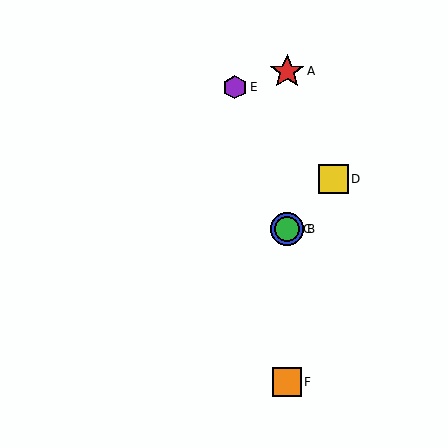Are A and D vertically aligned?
No, A is at x≈287 and D is at x≈333.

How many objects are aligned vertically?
4 objects (A, B, C, F) are aligned vertically.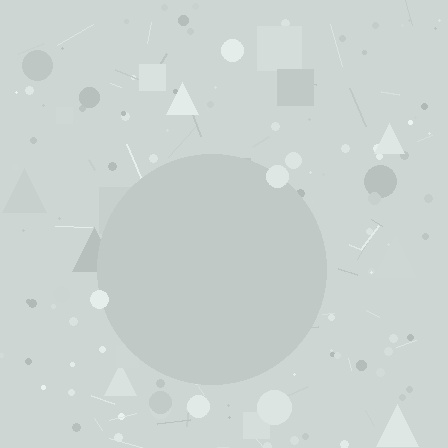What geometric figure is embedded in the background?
A circle is embedded in the background.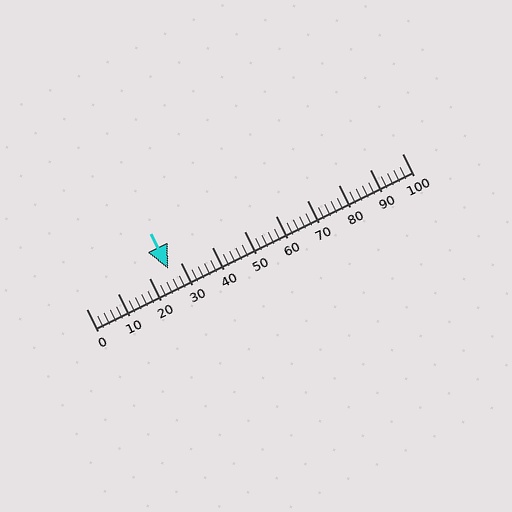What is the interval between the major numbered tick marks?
The major tick marks are spaced 10 units apart.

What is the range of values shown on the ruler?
The ruler shows values from 0 to 100.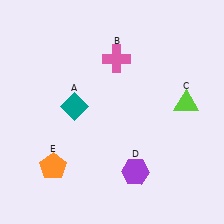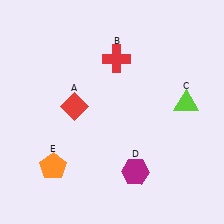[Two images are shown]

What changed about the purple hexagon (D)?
In Image 1, D is purple. In Image 2, it changed to magenta.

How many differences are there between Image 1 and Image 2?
There are 3 differences between the two images.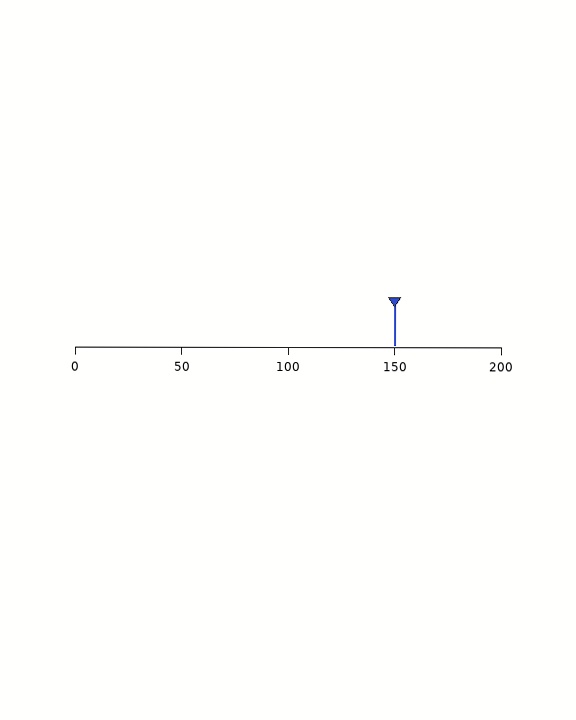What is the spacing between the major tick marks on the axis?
The major ticks are spaced 50 apart.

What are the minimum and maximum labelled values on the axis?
The axis runs from 0 to 200.